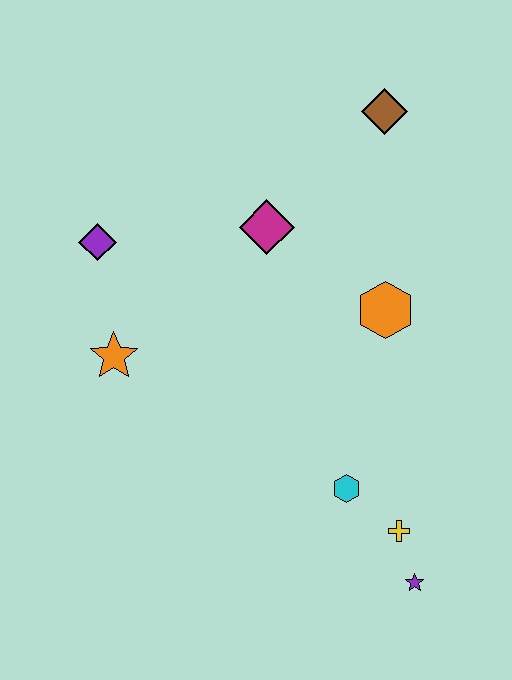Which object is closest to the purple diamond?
The orange star is closest to the purple diamond.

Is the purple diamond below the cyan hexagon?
No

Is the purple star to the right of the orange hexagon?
Yes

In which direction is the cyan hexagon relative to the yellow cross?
The cyan hexagon is to the left of the yellow cross.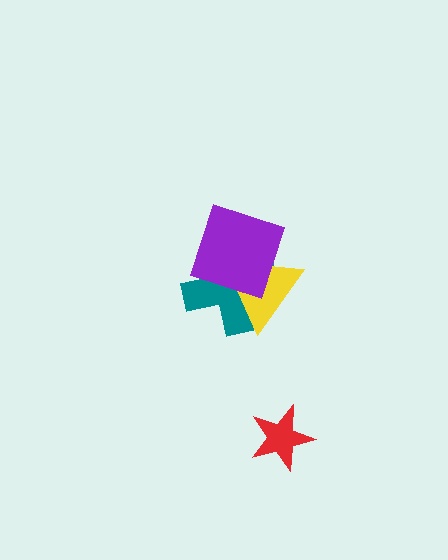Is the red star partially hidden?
No, no other shape covers it.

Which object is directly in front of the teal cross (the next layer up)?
The yellow triangle is directly in front of the teal cross.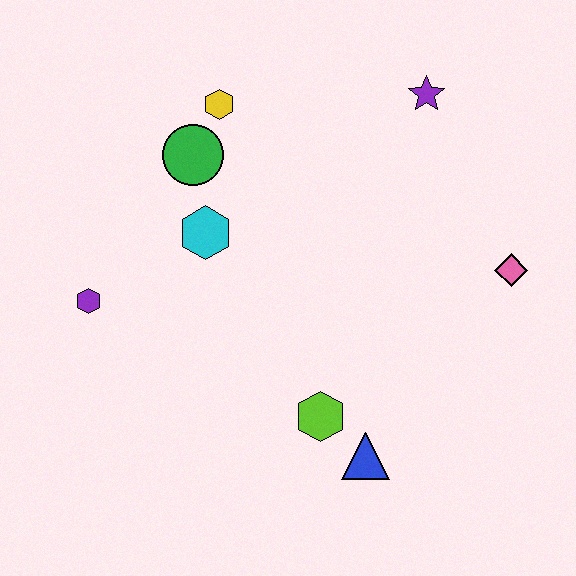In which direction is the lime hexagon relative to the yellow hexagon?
The lime hexagon is below the yellow hexagon.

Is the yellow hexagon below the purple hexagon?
No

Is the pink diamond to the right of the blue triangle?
Yes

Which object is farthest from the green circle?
The blue triangle is farthest from the green circle.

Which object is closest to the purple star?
The pink diamond is closest to the purple star.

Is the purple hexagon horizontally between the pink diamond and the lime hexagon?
No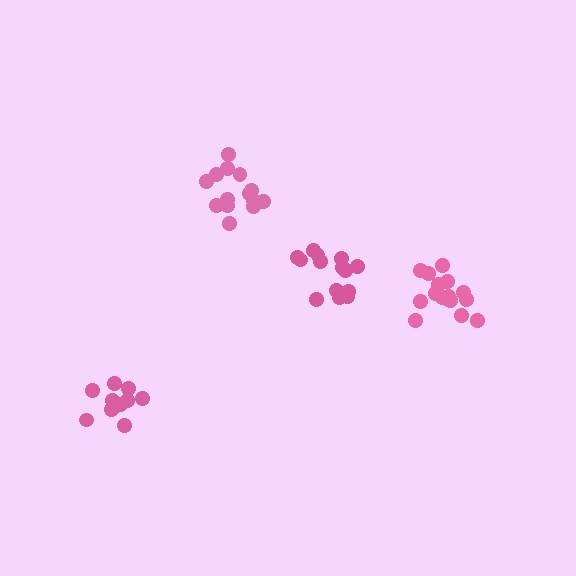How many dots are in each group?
Group 1: 14 dots, Group 2: 14 dots, Group 3: 13 dots, Group 4: 16 dots (57 total).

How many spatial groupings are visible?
There are 4 spatial groupings.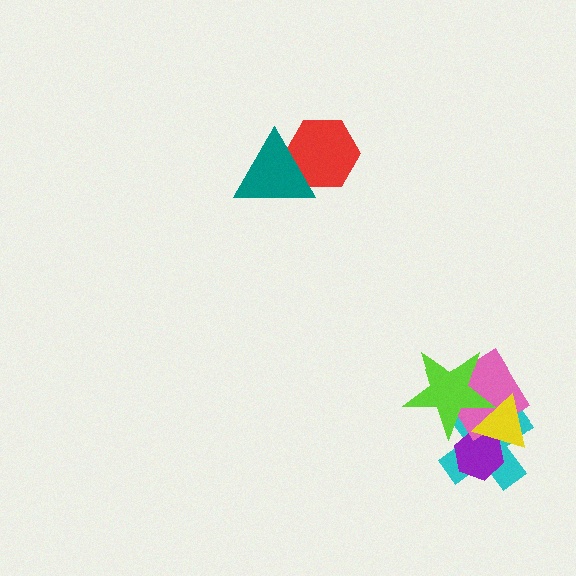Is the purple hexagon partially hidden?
Yes, it is partially covered by another shape.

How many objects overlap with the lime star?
3 objects overlap with the lime star.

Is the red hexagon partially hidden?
Yes, it is partially covered by another shape.